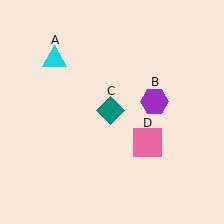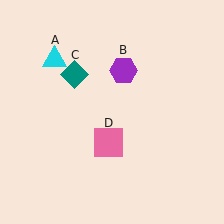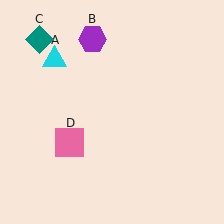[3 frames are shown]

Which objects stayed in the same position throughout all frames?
Cyan triangle (object A) remained stationary.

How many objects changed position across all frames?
3 objects changed position: purple hexagon (object B), teal diamond (object C), pink square (object D).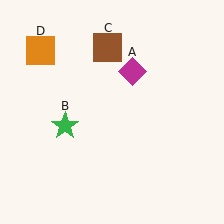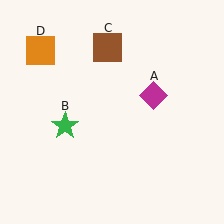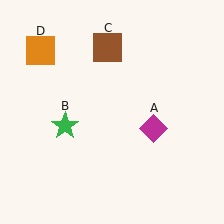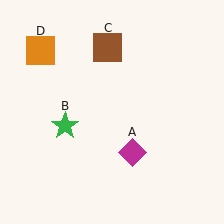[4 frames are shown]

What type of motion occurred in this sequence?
The magenta diamond (object A) rotated clockwise around the center of the scene.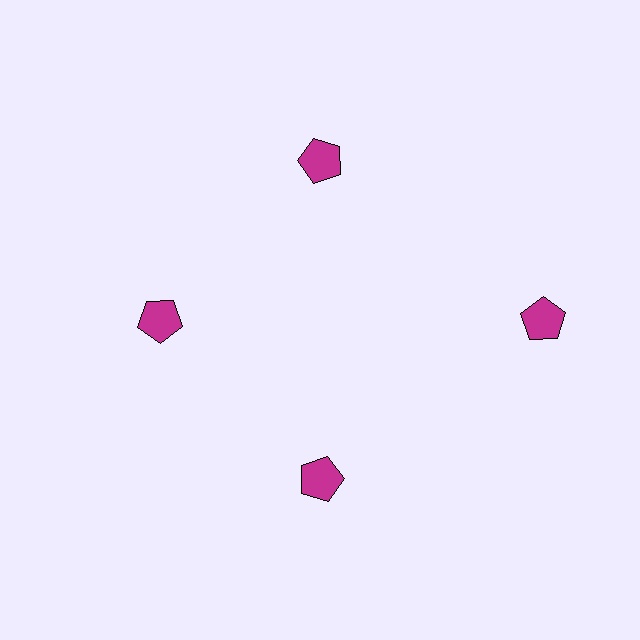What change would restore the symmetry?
The symmetry would be restored by moving it inward, back onto the ring so that all 4 pentagons sit at equal angles and equal distance from the center.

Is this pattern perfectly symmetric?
No. The 4 magenta pentagons are arranged in a ring, but one element near the 3 o'clock position is pushed outward from the center, breaking the 4-fold rotational symmetry.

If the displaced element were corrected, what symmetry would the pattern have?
It would have 4-fold rotational symmetry — the pattern would map onto itself every 90 degrees.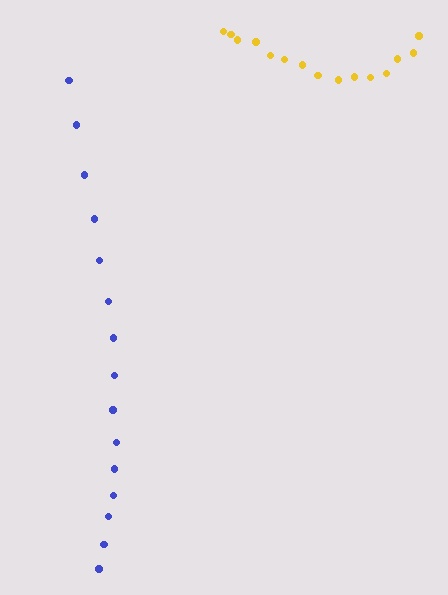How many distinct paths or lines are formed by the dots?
There are 2 distinct paths.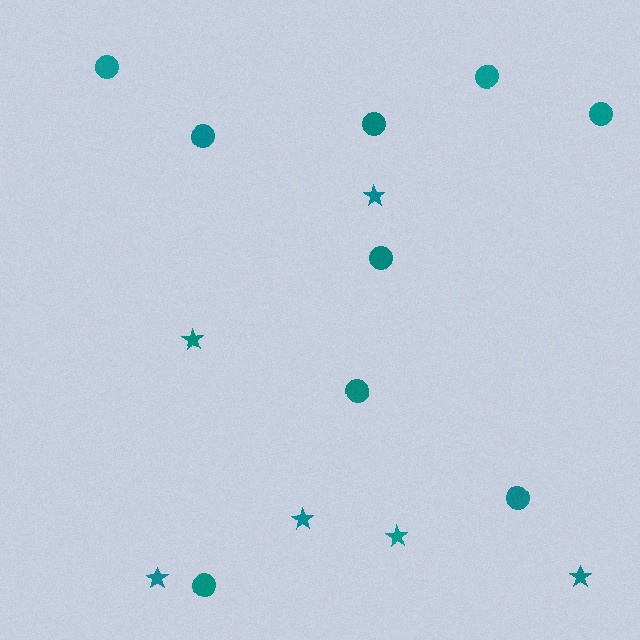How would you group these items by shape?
There are 2 groups: one group of circles (9) and one group of stars (6).